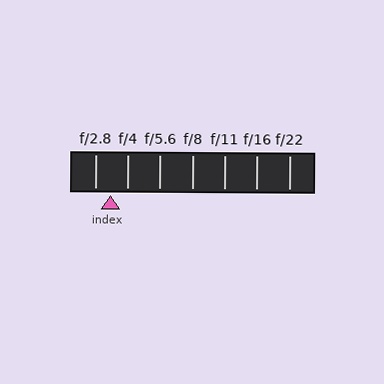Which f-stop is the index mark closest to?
The index mark is closest to f/2.8.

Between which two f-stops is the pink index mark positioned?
The index mark is between f/2.8 and f/4.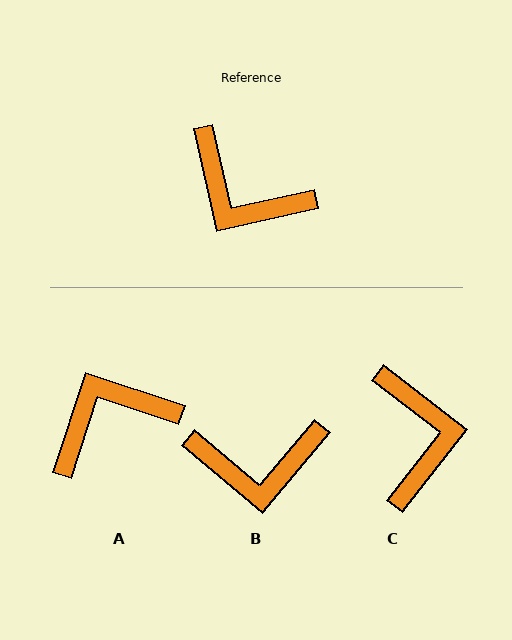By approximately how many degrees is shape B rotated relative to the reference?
Approximately 37 degrees counter-clockwise.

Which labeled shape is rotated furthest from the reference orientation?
C, about 130 degrees away.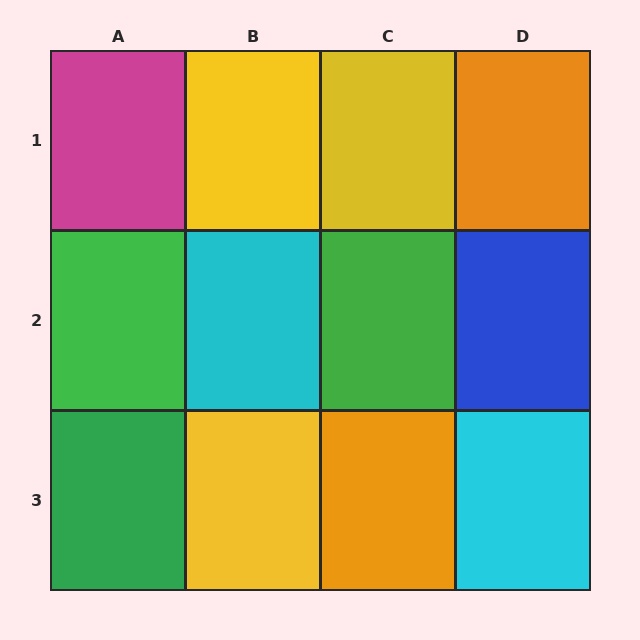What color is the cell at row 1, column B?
Yellow.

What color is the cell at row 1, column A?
Magenta.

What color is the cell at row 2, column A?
Green.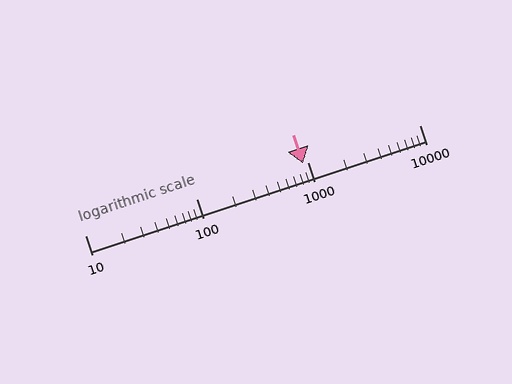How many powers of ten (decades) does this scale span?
The scale spans 3 decades, from 10 to 10000.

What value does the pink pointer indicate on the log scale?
The pointer indicates approximately 900.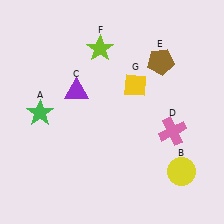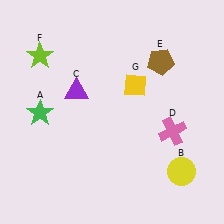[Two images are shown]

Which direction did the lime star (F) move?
The lime star (F) moved left.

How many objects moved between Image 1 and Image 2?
1 object moved between the two images.